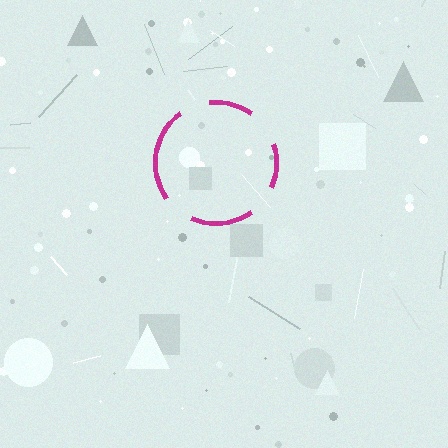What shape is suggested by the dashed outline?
The dashed outline suggests a circle.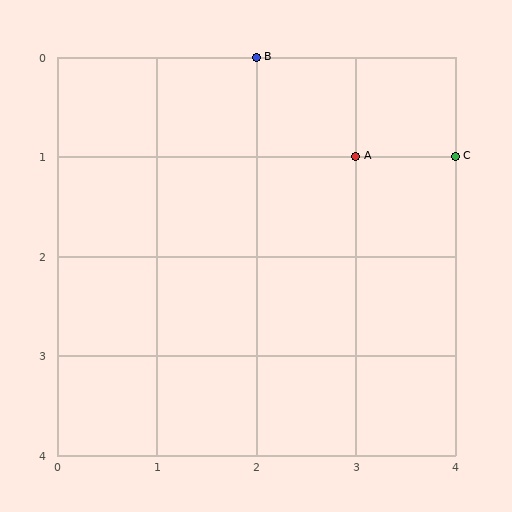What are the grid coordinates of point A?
Point A is at grid coordinates (3, 1).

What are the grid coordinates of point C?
Point C is at grid coordinates (4, 1).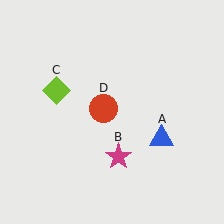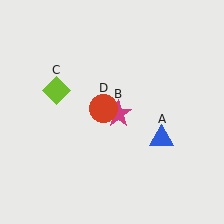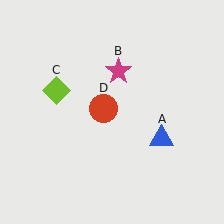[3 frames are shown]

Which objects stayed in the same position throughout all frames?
Blue triangle (object A) and lime diamond (object C) and red circle (object D) remained stationary.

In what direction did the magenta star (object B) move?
The magenta star (object B) moved up.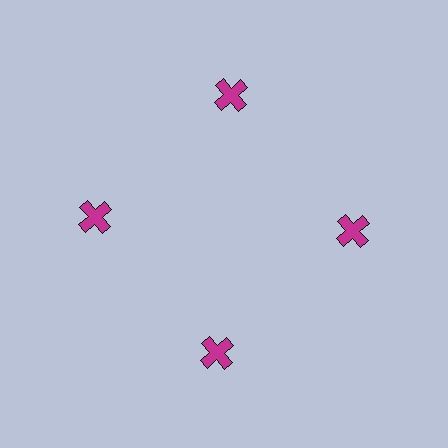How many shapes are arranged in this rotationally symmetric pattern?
There are 4 shapes, arranged in 4 groups of 1.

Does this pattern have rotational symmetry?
Yes, this pattern has 4-fold rotational symmetry. It looks the same after rotating 90 degrees around the center.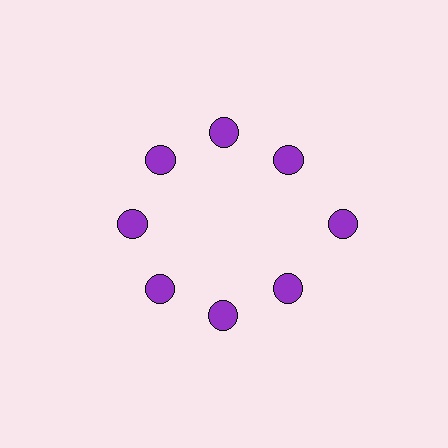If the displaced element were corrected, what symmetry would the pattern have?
It would have 8-fold rotational symmetry — the pattern would map onto itself every 45 degrees.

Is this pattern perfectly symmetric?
No. The 8 purple circles are arranged in a ring, but one element near the 3 o'clock position is pushed outward from the center, breaking the 8-fold rotational symmetry.